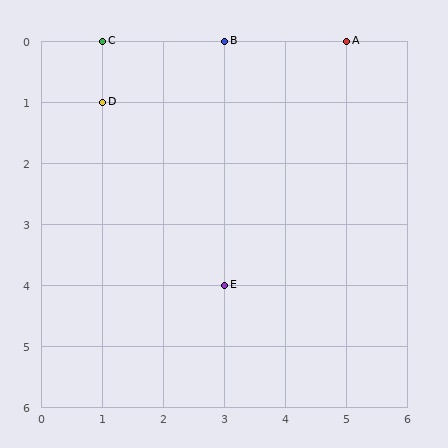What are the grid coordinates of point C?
Point C is at grid coordinates (1, 0).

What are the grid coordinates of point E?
Point E is at grid coordinates (3, 4).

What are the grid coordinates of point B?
Point B is at grid coordinates (3, 0).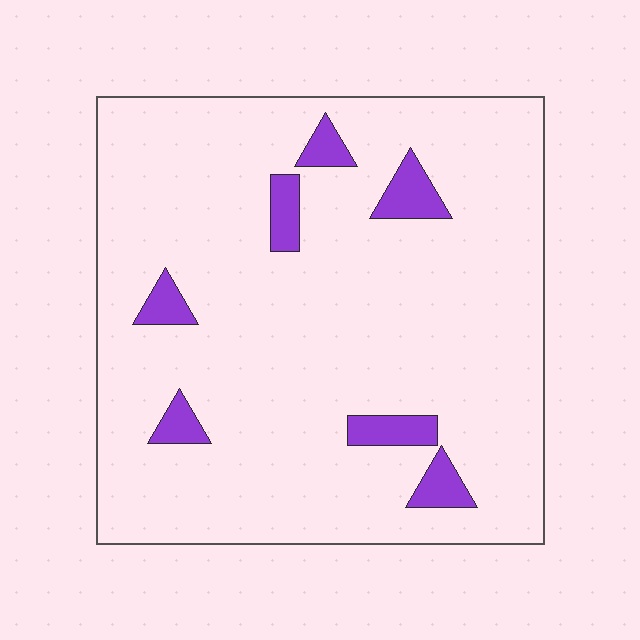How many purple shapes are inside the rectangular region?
7.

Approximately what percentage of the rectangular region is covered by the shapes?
Approximately 10%.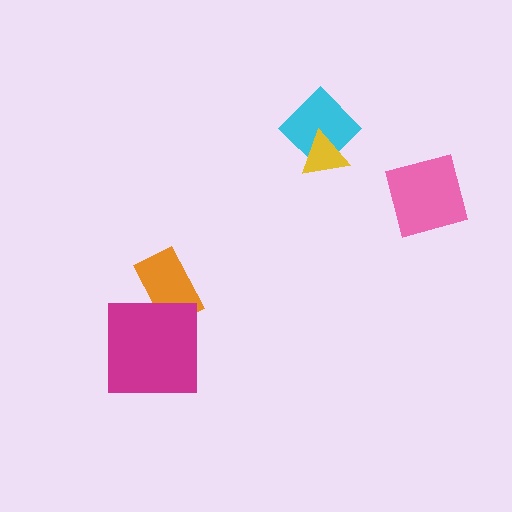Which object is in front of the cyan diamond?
The yellow triangle is in front of the cyan diamond.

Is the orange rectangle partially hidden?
Yes, it is partially covered by another shape.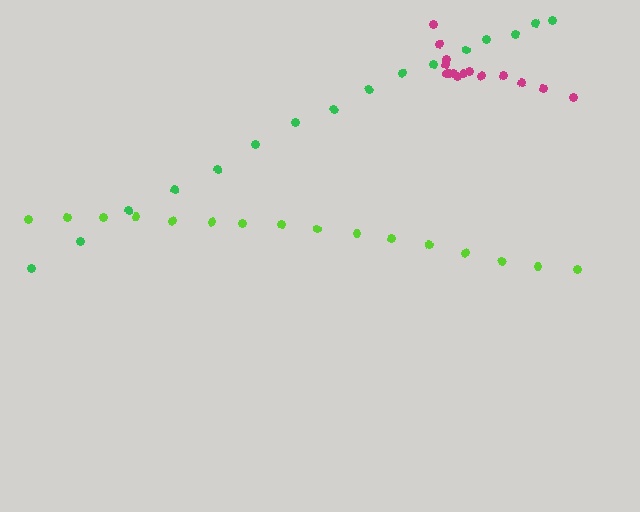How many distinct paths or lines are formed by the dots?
There are 3 distinct paths.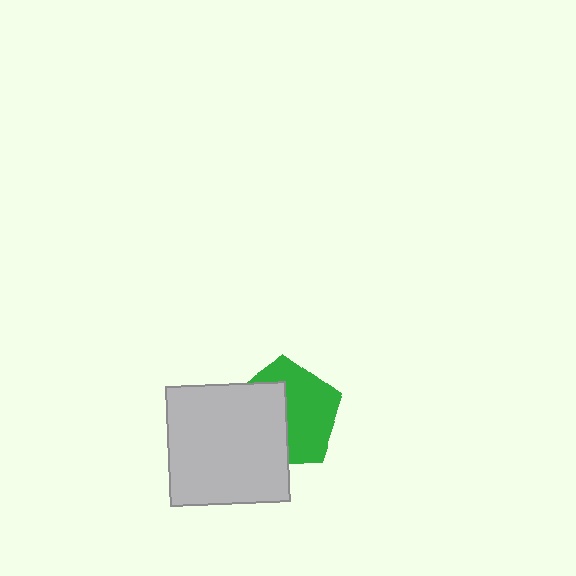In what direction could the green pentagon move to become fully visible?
The green pentagon could move right. That would shift it out from behind the light gray square entirely.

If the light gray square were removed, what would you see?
You would see the complete green pentagon.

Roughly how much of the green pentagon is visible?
About half of it is visible (roughly 55%).